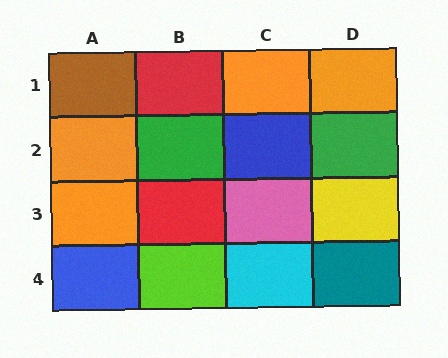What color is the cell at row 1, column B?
Red.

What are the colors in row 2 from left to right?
Orange, green, blue, green.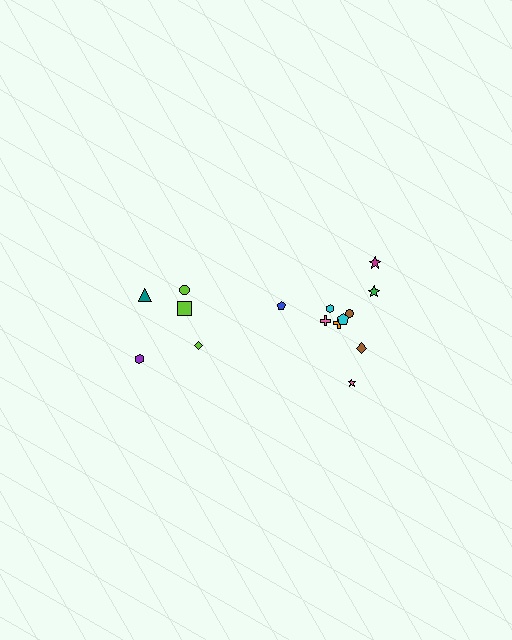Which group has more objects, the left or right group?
The right group.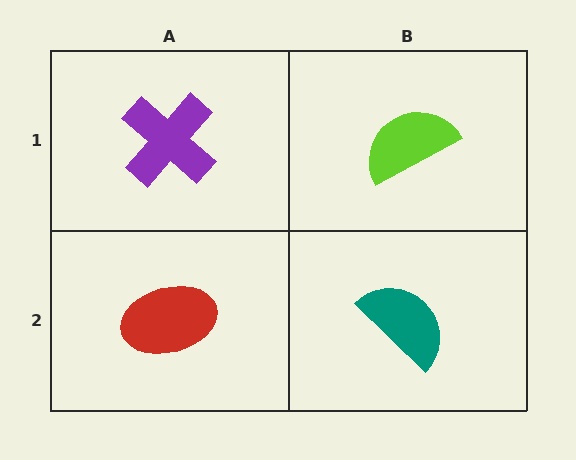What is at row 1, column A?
A purple cross.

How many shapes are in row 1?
2 shapes.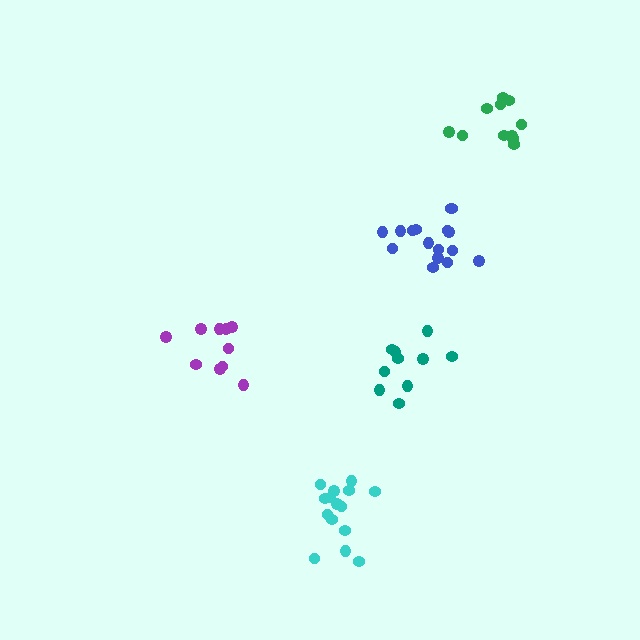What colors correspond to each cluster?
The clusters are colored: teal, green, purple, blue, cyan.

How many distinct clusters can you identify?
There are 5 distinct clusters.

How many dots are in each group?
Group 1: 10 dots, Group 2: 11 dots, Group 3: 10 dots, Group 4: 16 dots, Group 5: 15 dots (62 total).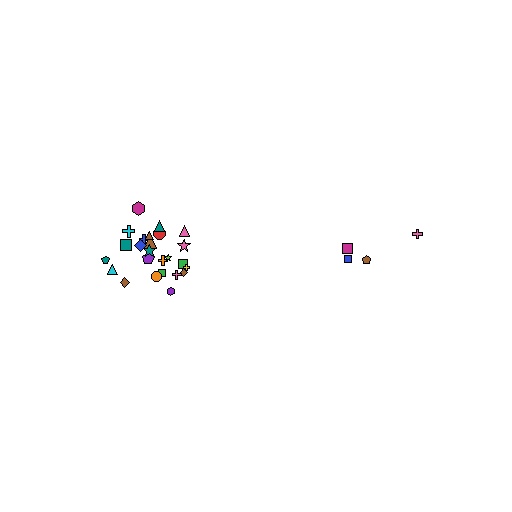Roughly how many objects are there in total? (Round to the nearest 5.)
Roughly 30 objects in total.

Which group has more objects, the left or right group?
The left group.